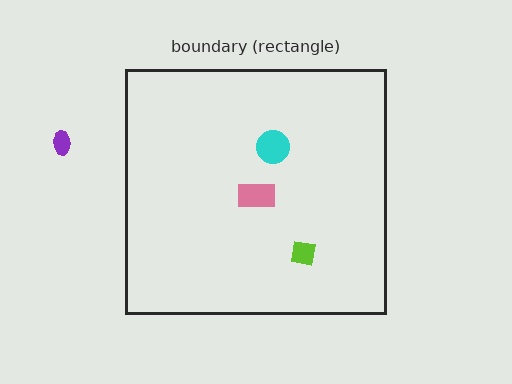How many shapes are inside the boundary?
3 inside, 1 outside.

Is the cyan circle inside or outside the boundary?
Inside.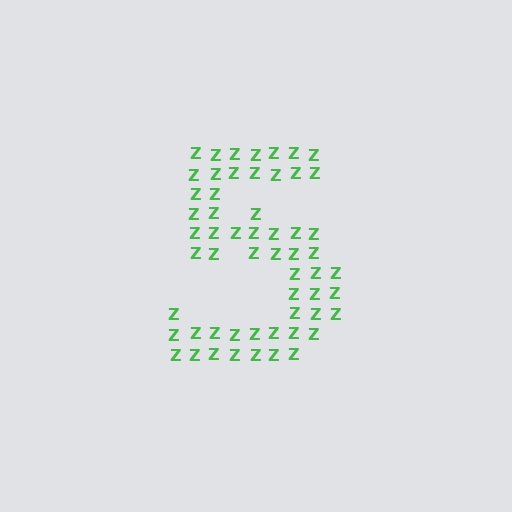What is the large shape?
The large shape is the digit 5.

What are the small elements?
The small elements are letter Z's.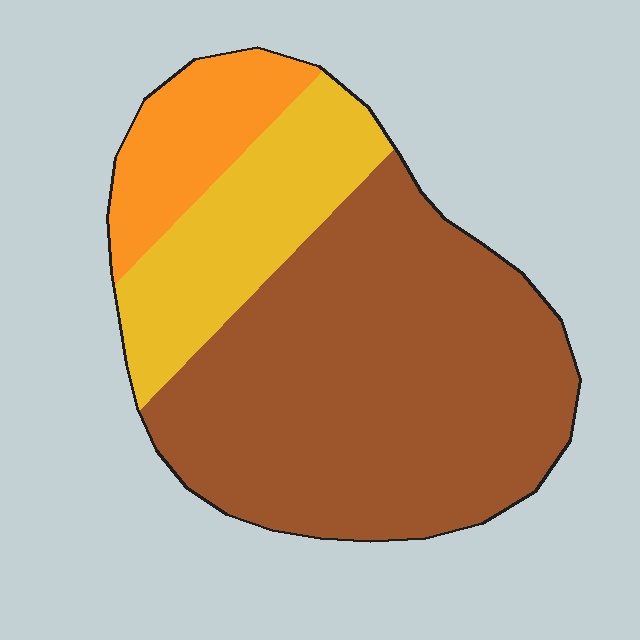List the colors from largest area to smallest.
From largest to smallest: brown, yellow, orange.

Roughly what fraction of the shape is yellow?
Yellow takes up about one fifth (1/5) of the shape.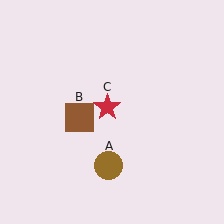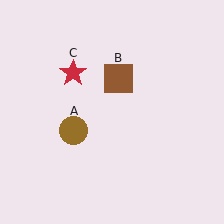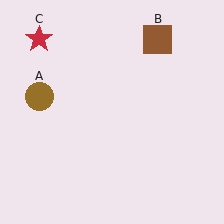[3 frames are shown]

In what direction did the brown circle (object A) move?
The brown circle (object A) moved up and to the left.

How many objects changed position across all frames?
3 objects changed position: brown circle (object A), brown square (object B), red star (object C).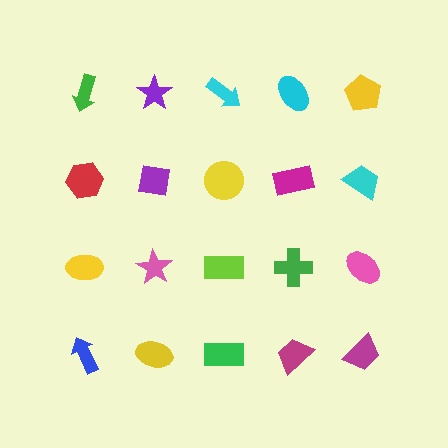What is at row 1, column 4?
A cyan ellipse.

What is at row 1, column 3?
A cyan arrow.